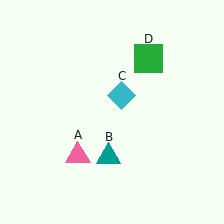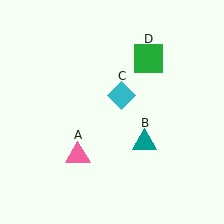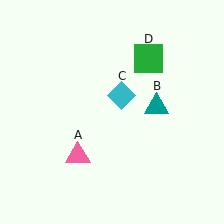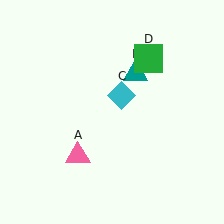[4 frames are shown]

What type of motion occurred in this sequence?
The teal triangle (object B) rotated counterclockwise around the center of the scene.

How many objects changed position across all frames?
1 object changed position: teal triangle (object B).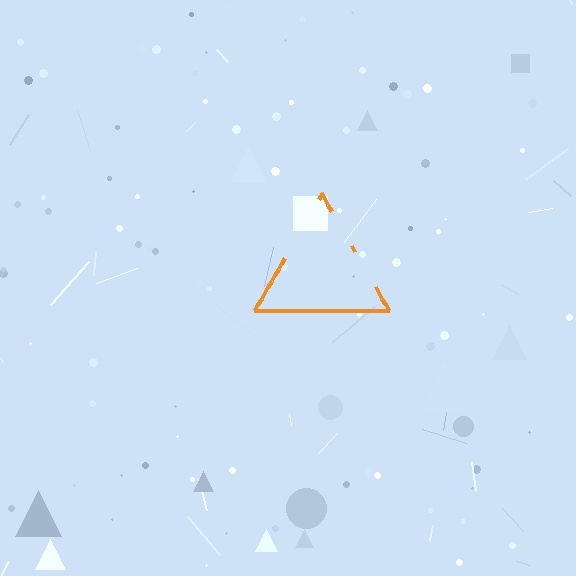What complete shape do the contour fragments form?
The contour fragments form a triangle.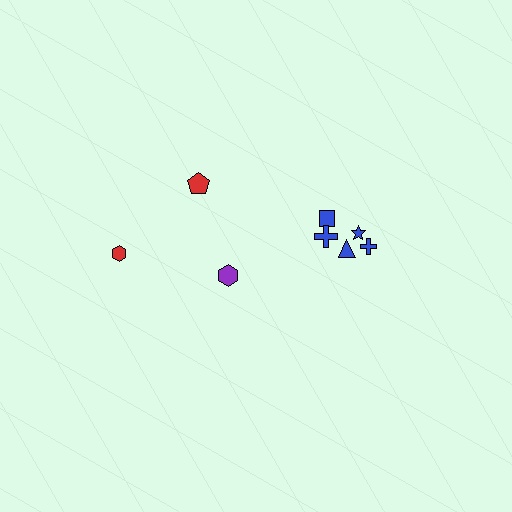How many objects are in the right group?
There are 5 objects.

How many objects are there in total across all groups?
There are 8 objects.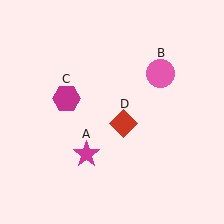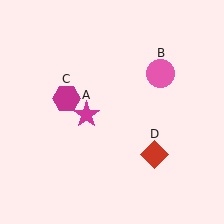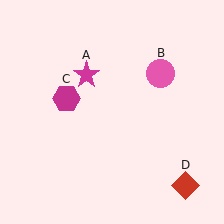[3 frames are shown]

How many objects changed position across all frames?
2 objects changed position: magenta star (object A), red diamond (object D).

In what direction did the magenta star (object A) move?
The magenta star (object A) moved up.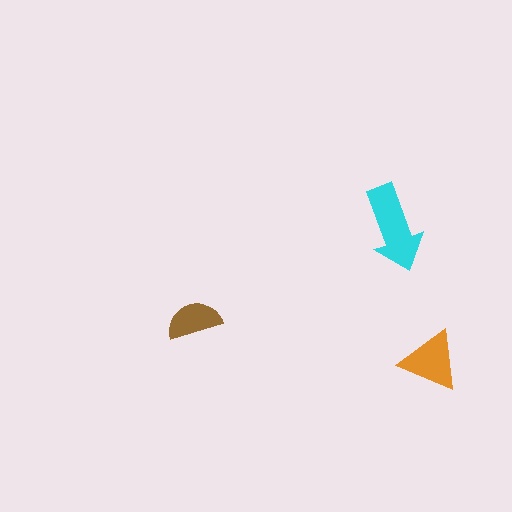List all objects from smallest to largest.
The brown semicircle, the orange triangle, the cyan arrow.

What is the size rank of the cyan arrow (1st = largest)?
1st.